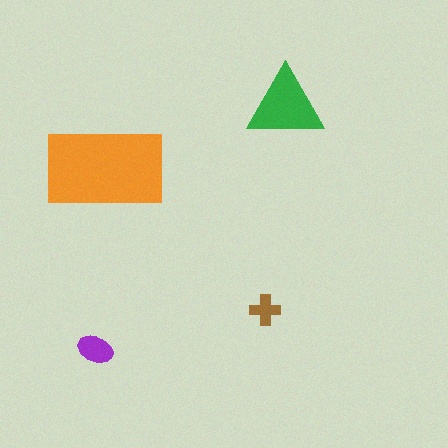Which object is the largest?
The orange rectangle.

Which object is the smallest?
The brown cross.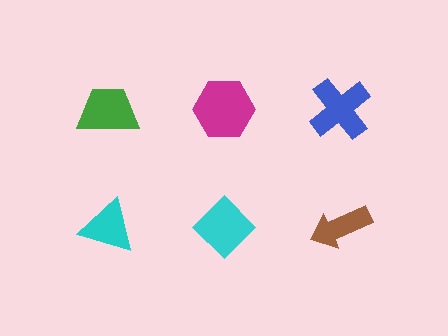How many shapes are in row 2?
3 shapes.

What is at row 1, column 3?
A blue cross.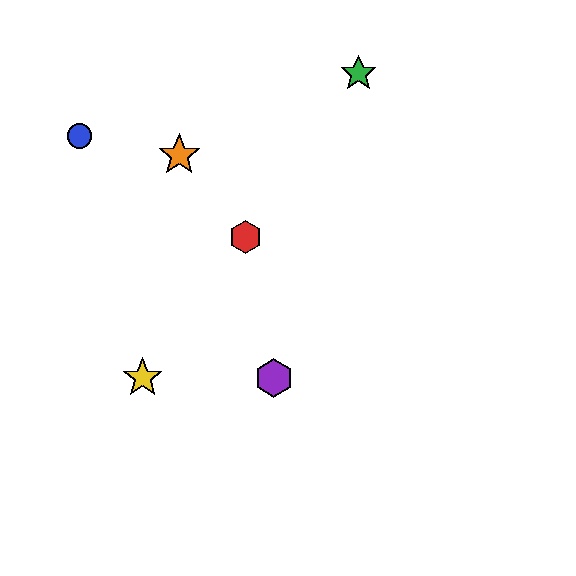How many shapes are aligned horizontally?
2 shapes (the yellow star, the purple hexagon) are aligned horizontally.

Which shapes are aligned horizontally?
The yellow star, the purple hexagon are aligned horizontally.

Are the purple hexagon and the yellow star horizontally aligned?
Yes, both are at y≈378.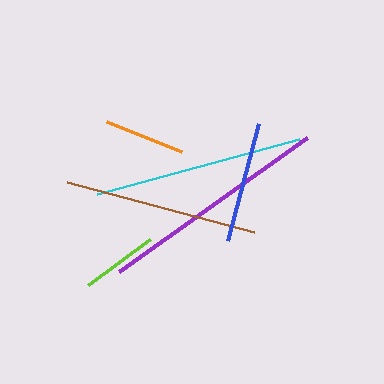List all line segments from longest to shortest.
From longest to shortest: purple, cyan, brown, blue, orange, lime.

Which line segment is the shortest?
The lime line is the shortest at approximately 77 pixels.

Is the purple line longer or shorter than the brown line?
The purple line is longer than the brown line.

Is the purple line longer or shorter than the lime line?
The purple line is longer than the lime line.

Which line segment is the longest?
The purple line is the longest at approximately 230 pixels.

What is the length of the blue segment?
The blue segment is approximately 122 pixels long.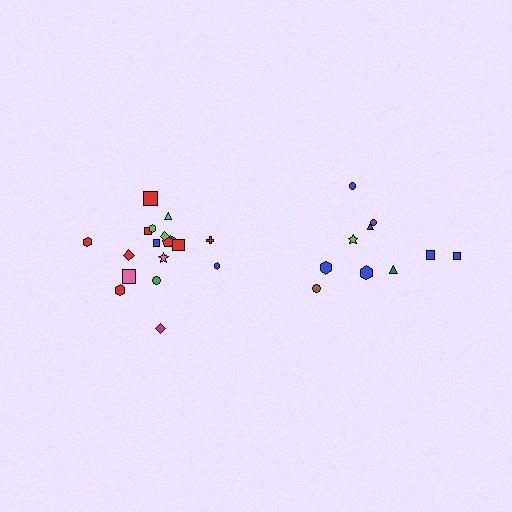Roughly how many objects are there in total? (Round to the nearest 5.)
Roughly 30 objects in total.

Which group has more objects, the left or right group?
The left group.